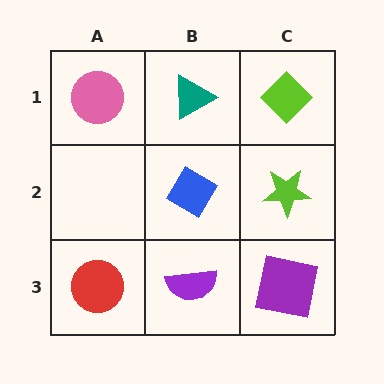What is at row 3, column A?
A red circle.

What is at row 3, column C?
A purple square.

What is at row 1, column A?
A pink circle.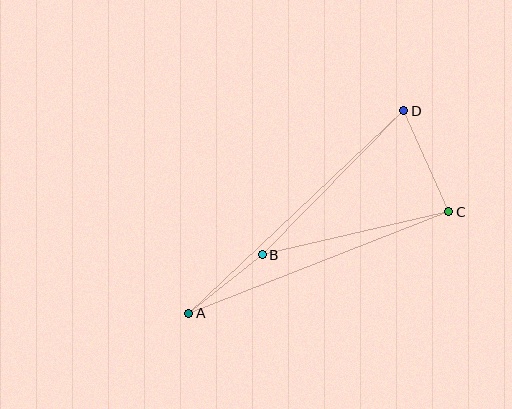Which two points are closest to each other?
Points A and B are closest to each other.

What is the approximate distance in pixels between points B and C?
The distance between B and C is approximately 192 pixels.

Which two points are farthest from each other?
Points A and D are farthest from each other.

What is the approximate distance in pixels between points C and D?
The distance between C and D is approximately 111 pixels.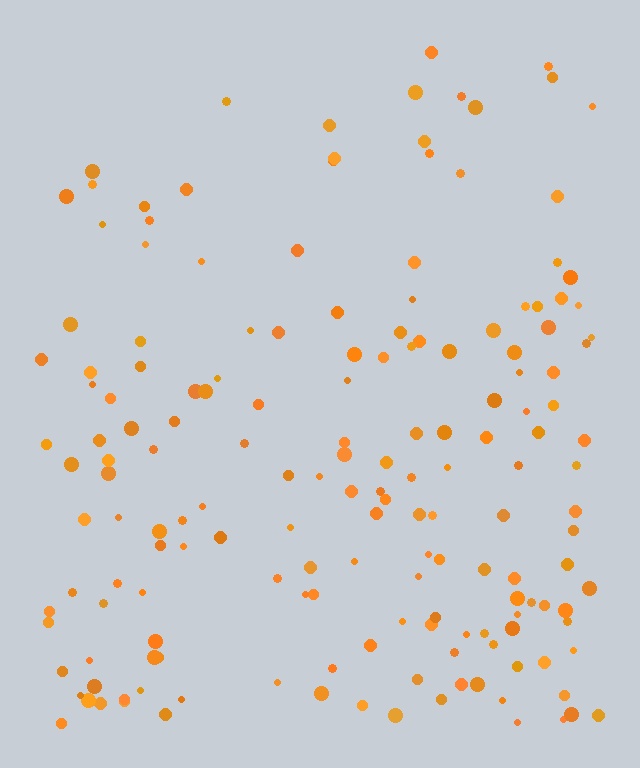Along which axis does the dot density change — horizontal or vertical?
Vertical.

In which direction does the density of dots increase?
From top to bottom, with the bottom side densest.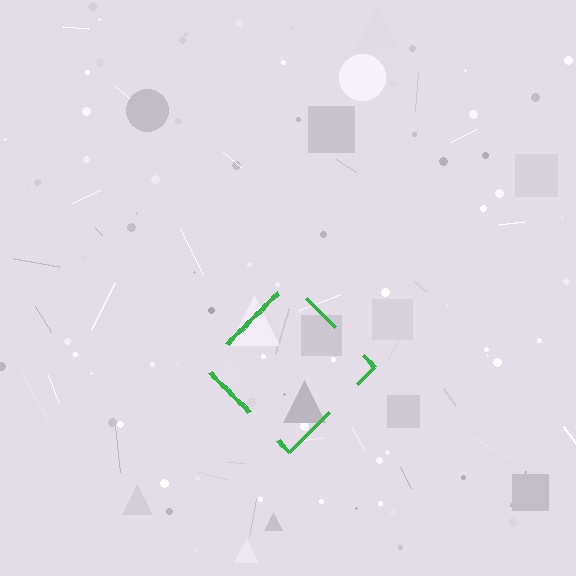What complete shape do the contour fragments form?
The contour fragments form a diamond.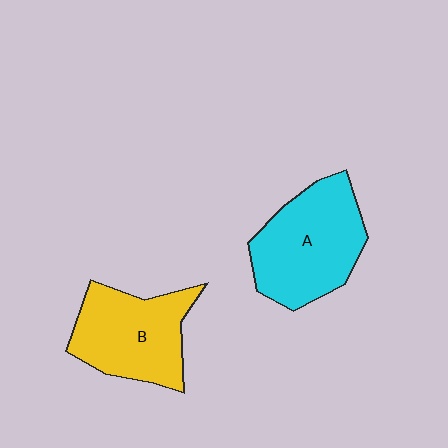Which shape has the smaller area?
Shape B (yellow).